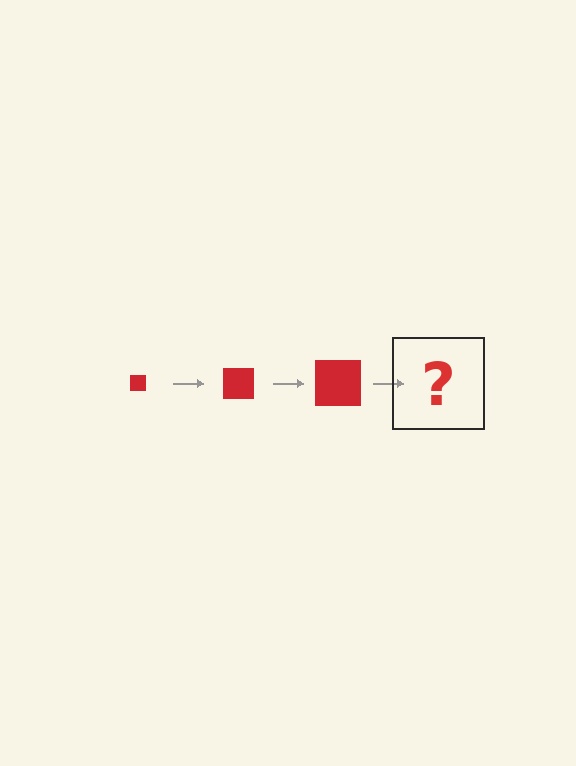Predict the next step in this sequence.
The next step is a red square, larger than the previous one.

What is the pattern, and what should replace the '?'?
The pattern is that the square gets progressively larger each step. The '?' should be a red square, larger than the previous one.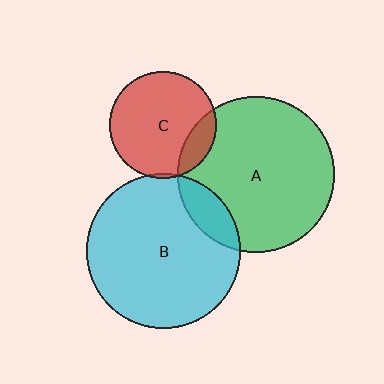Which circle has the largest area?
Circle A (green).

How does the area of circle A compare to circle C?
Approximately 2.1 times.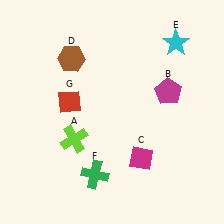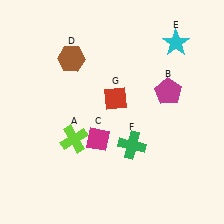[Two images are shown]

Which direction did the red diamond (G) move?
The red diamond (G) moved right.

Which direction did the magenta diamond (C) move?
The magenta diamond (C) moved left.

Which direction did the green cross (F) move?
The green cross (F) moved right.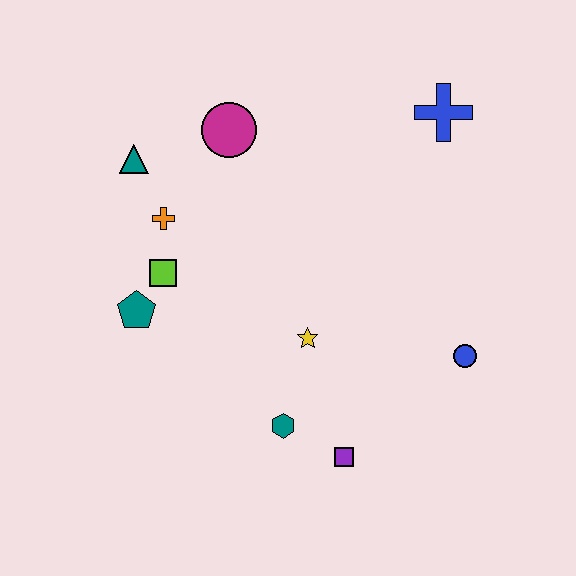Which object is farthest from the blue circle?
The teal triangle is farthest from the blue circle.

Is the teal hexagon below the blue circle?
Yes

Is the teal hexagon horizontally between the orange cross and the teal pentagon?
No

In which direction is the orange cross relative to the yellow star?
The orange cross is to the left of the yellow star.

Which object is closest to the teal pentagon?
The lime square is closest to the teal pentagon.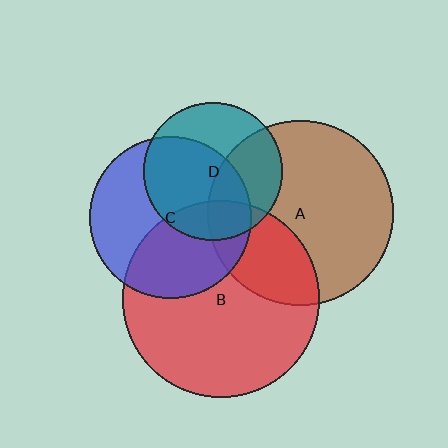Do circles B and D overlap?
Yes.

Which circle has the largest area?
Circle B (red).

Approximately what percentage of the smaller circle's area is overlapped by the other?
Approximately 20%.